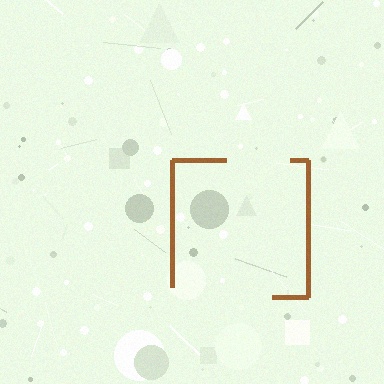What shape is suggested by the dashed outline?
The dashed outline suggests a square.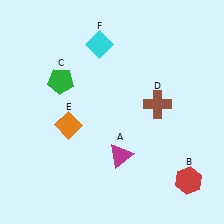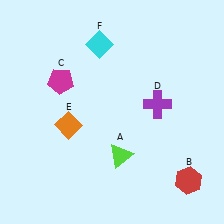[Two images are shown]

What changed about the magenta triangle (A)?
In Image 1, A is magenta. In Image 2, it changed to lime.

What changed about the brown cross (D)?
In Image 1, D is brown. In Image 2, it changed to purple.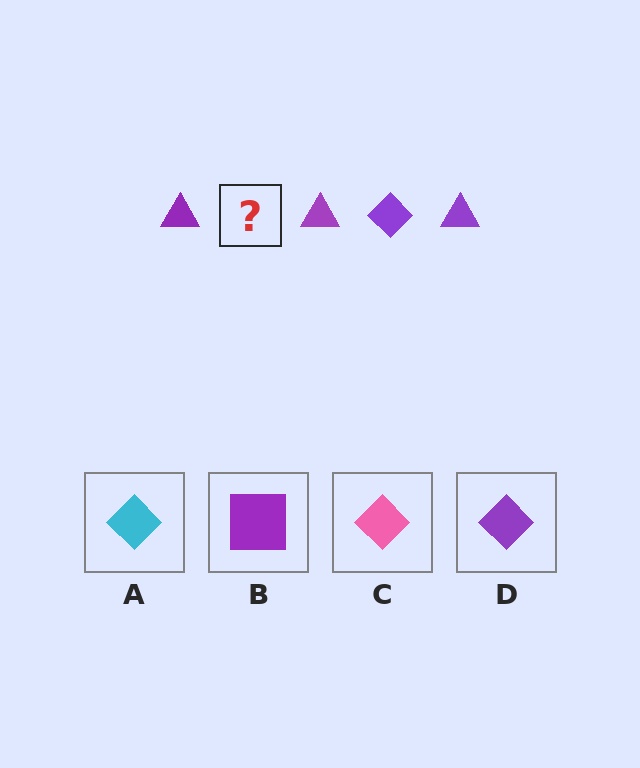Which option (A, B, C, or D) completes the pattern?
D.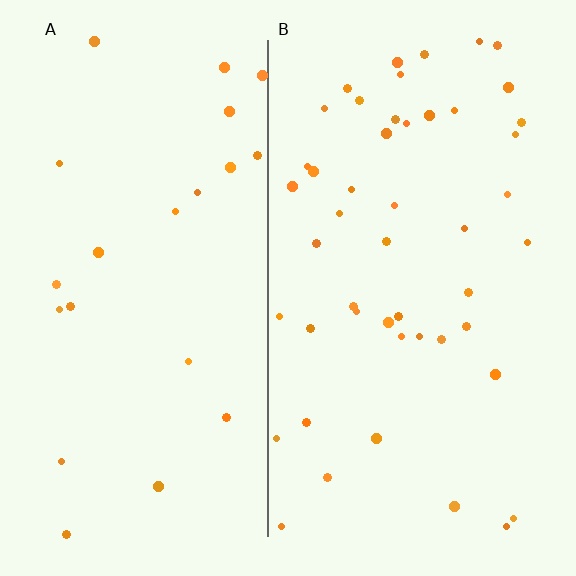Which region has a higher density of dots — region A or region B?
B (the right).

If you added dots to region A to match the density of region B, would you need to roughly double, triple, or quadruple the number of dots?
Approximately double.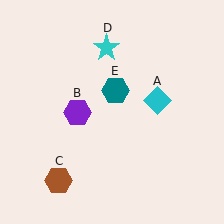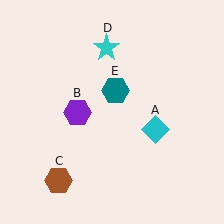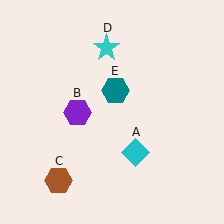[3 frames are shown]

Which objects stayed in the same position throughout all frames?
Purple hexagon (object B) and brown hexagon (object C) and cyan star (object D) and teal hexagon (object E) remained stationary.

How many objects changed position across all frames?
1 object changed position: cyan diamond (object A).